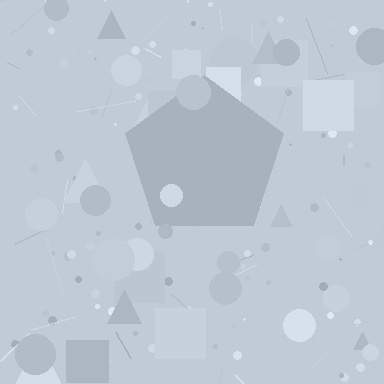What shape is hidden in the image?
A pentagon is hidden in the image.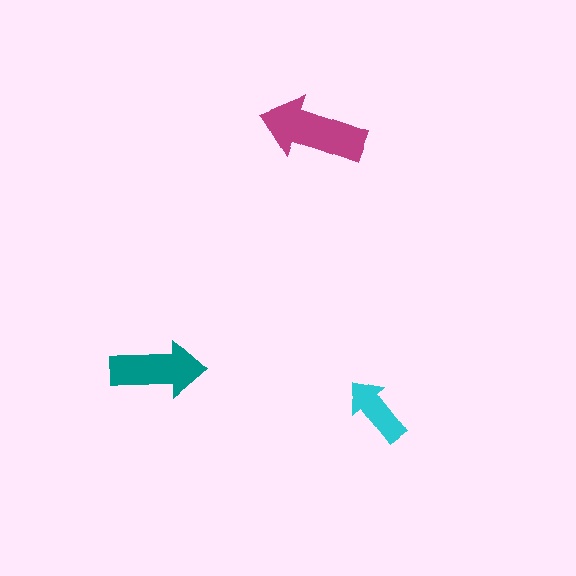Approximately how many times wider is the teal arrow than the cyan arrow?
About 1.5 times wider.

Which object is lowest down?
The cyan arrow is bottommost.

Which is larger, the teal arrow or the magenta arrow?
The magenta one.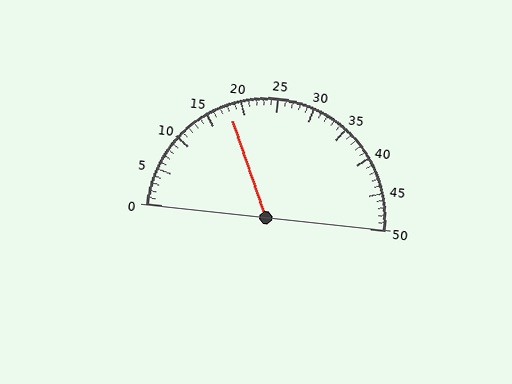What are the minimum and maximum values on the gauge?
The gauge ranges from 0 to 50.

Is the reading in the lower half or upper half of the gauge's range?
The reading is in the lower half of the range (0 to 50).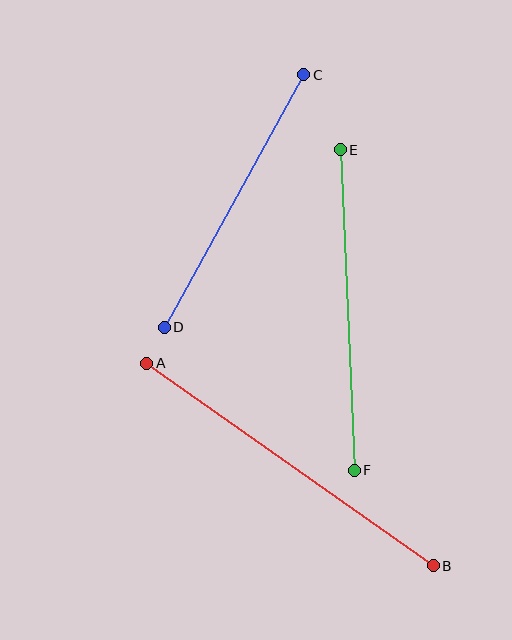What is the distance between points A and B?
The distance is approximately 351 pixels.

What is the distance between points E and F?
The distance is approximately 321 pixels.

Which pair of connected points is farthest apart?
Points A and B are farthest apart.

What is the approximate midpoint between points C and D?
The midpoint is at approximately (234, 201) pixels.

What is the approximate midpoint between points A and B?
The midpoint is at approximately (290, 464) pixels.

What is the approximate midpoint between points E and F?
The midpoint is at approximately (347, 310) pixels.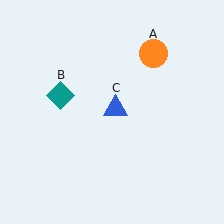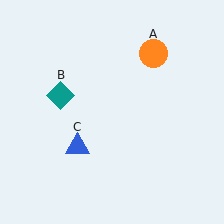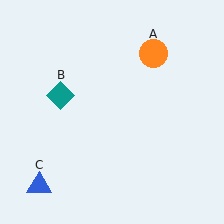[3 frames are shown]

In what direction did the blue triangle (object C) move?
The blue triangle (object C) moved down and to the left.